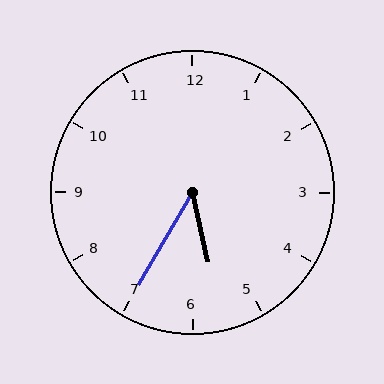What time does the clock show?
5:35.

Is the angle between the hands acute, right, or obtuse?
It is acute.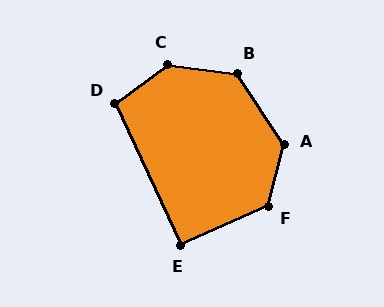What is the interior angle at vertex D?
Approximately 101 degrees (obtuse).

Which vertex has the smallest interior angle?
E, at approximately 91 degrees.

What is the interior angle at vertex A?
Approximately 132 degrees (obtuse).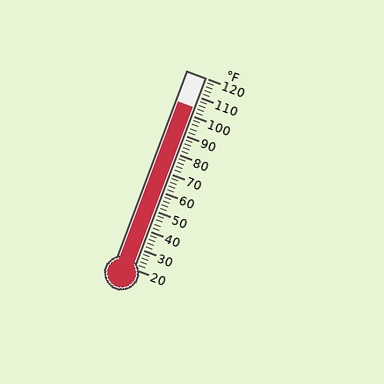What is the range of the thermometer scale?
The thermometer scale ranges from 20°F to 120°F.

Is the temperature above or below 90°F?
The temperature is above 90°F.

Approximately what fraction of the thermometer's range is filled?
The thermometer is filled to approximately 85% of its range.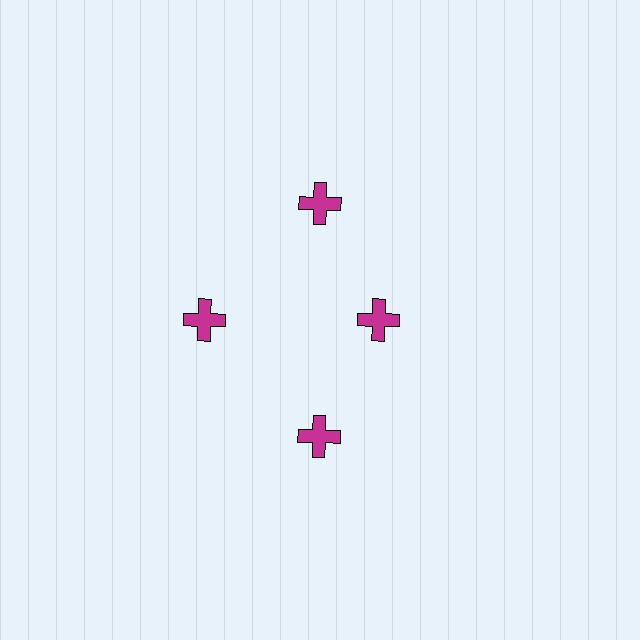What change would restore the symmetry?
The symmetry would be restored by moving it outward, back onto the ring so that all 4 crosses sit at equal angles and equal distance from the center.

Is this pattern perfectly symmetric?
No. The 4 magenta crosses are arranged in a ring, but one element near the 3 o'clock position is pulled inward toward the center, breaking the 4-fold rotational symmetry.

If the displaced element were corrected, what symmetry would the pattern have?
It would have 4-fold rotational symmetry — the pattern would map onto itself every 90 degrees.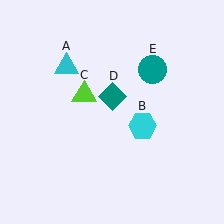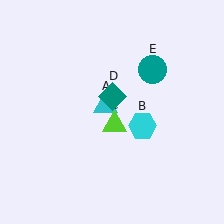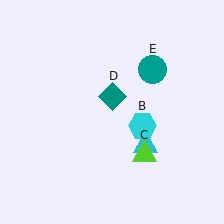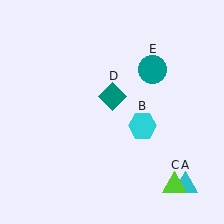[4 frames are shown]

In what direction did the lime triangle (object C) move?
The lime triangle (object C) moved down and to the right.